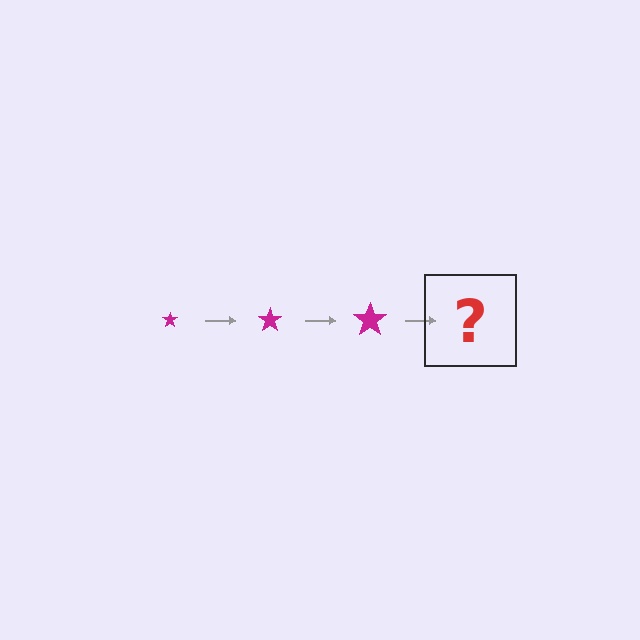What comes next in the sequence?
The next element should be a magenta star, larger than the previous one.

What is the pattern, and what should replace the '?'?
The pattern is that the star gets progressively larger each step. The '?' should be a magenta star, larger than the previous one.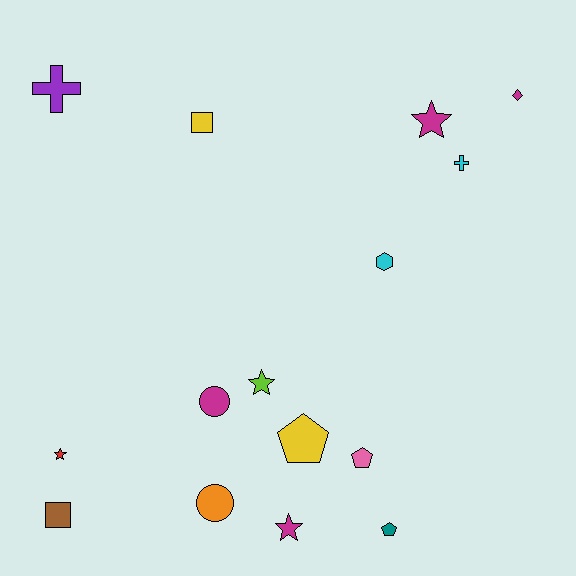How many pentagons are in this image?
There are 3 pentagons.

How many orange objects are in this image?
There is 1 orange object.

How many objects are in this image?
There are 15 objects.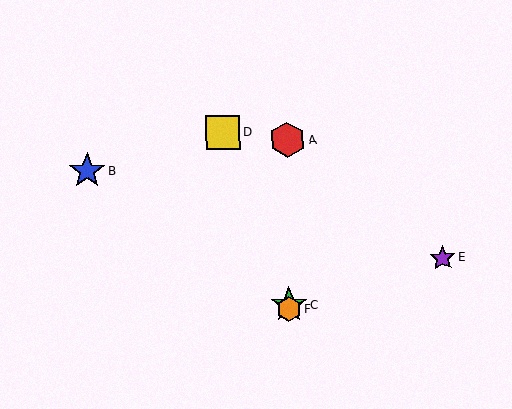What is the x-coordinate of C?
Object C is at x≈289.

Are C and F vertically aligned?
Yes, both are at x≈289.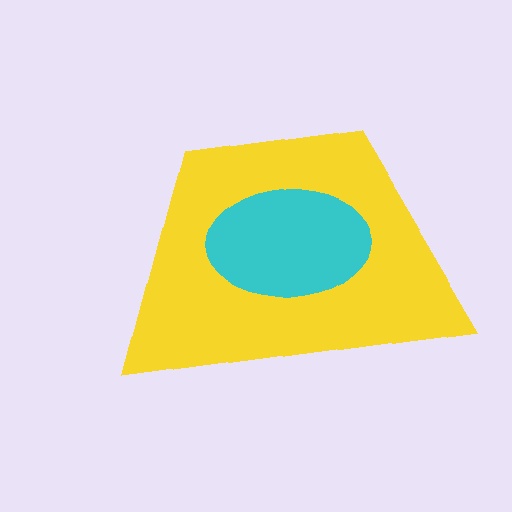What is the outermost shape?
The yellow trapezoid.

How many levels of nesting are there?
2.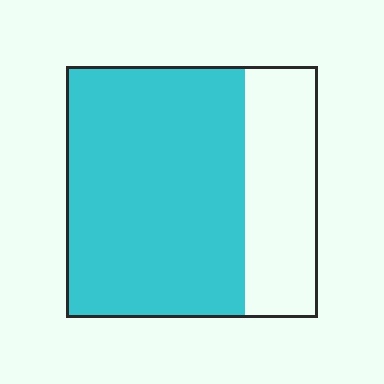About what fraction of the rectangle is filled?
About three quarters (3/4).